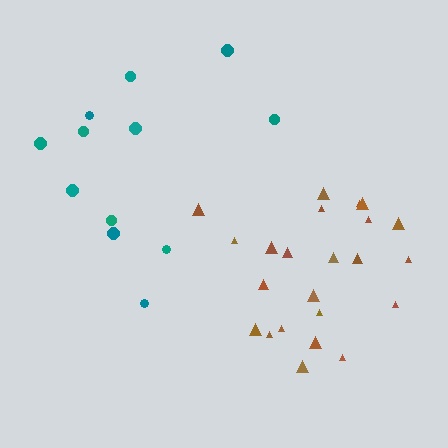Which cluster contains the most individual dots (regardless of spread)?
Brown (23).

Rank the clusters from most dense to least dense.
brown, teal.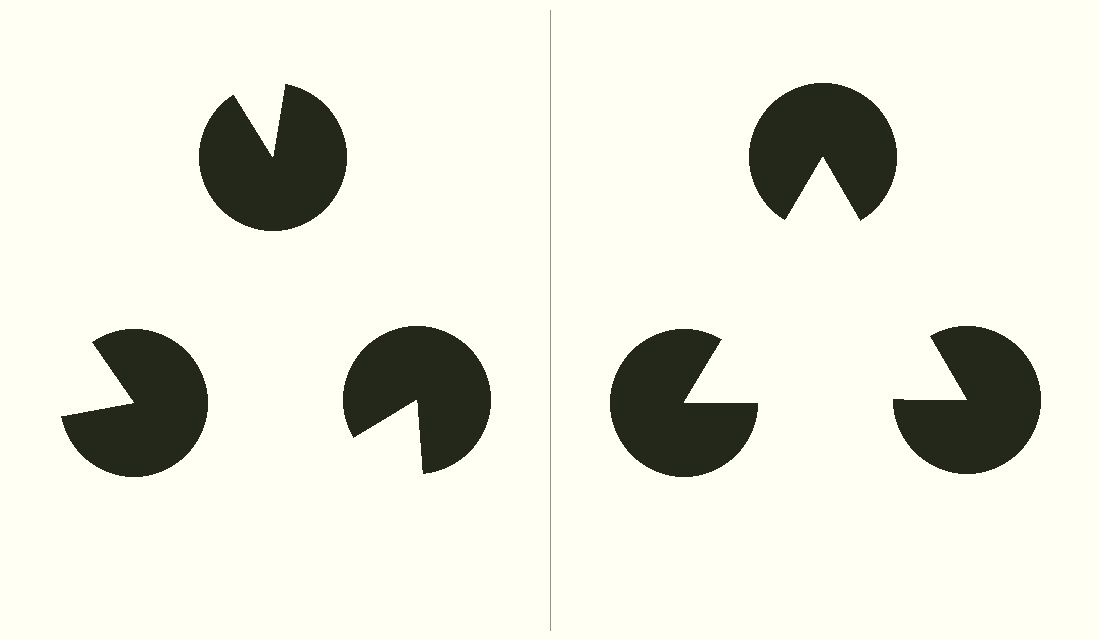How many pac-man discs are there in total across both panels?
6 — 3 on each side.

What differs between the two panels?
The pac-man discs are positioned identically on both sides; only the wedge orientations differ. On the right they align to a triangle; on the left they are misaligned.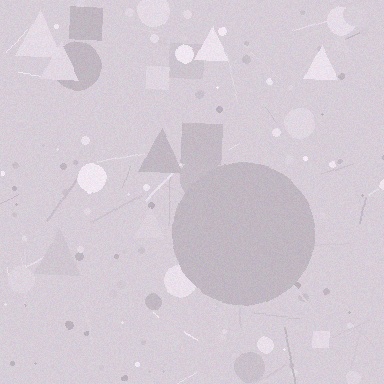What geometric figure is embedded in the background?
A circle is embedded in the background.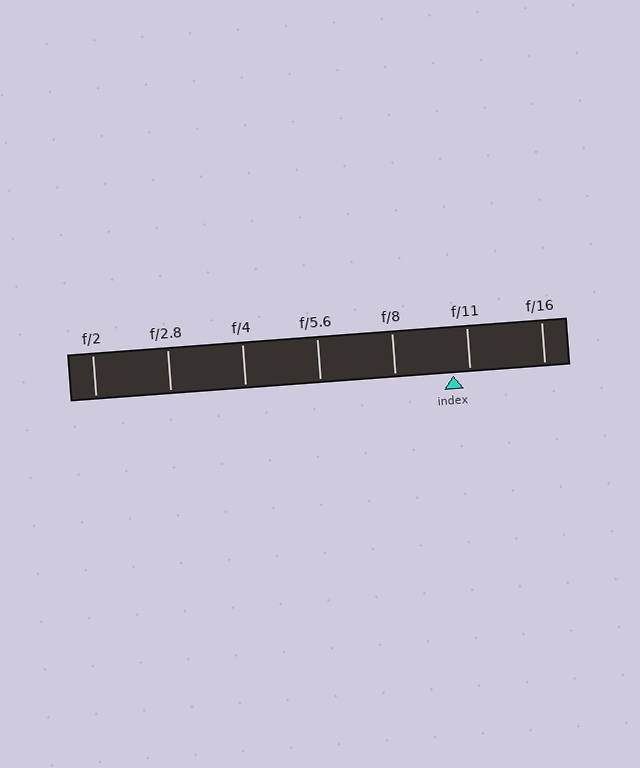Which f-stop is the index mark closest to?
The index mark is closest to f/11.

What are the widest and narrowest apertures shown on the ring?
The widest aperture shown is f/2 and the narrowest is f/16.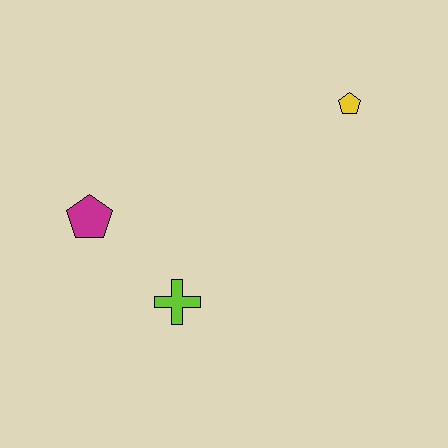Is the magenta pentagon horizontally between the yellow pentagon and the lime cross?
No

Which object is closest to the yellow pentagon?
The lime cross is closest to the yellow pentagon.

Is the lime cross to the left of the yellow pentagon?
Yes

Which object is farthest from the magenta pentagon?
The yellow pentagon is farthest from the magenta pentagon.